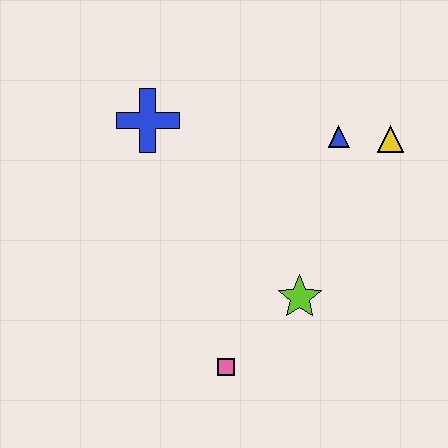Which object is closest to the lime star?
The pink square is closest to the lime star.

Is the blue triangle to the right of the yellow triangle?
No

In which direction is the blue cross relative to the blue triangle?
The blue cross is to the left of the blue triangle.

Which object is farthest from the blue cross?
The pink square is farthest from the blue cross.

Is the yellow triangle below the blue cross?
Yes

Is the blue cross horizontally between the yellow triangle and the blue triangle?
No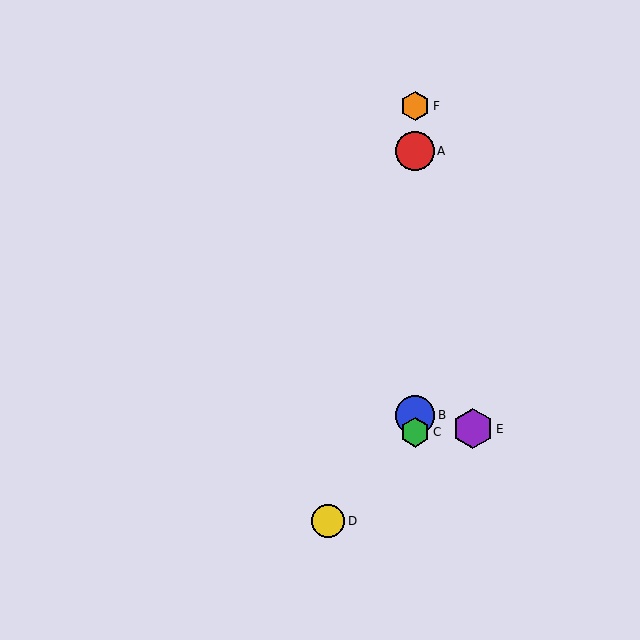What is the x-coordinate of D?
Object D is at x≈328.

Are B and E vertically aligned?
No, B is at x≈415 and E is at x≈473.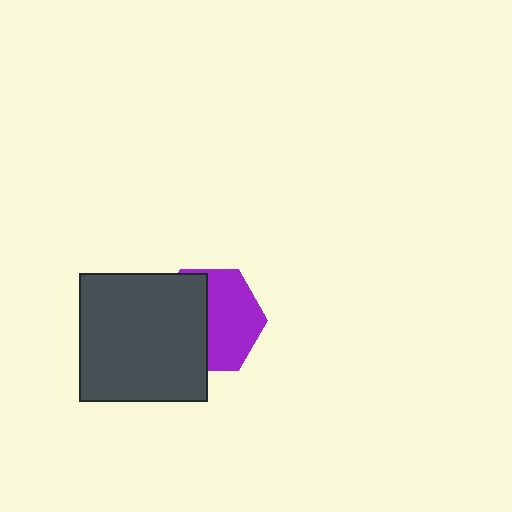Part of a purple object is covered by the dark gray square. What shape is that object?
It is a hexagon.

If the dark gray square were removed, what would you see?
You would see the complete purple hexagon.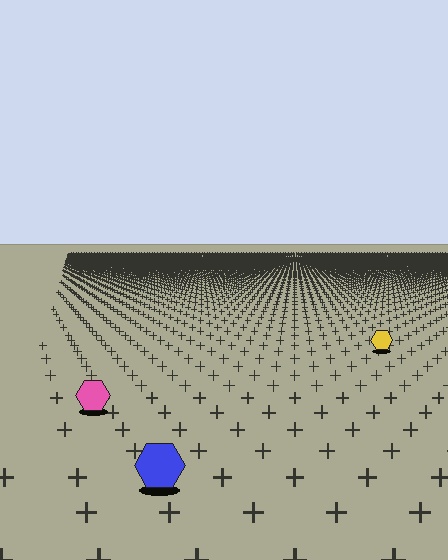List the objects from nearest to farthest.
From nearest to farthest: the blue hexagon, the pink hexagon, the yellow hexagon.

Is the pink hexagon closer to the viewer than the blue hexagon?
No. The blue hexagon is closer — you can tell from the texture gradient: the ground texture is coarser near it.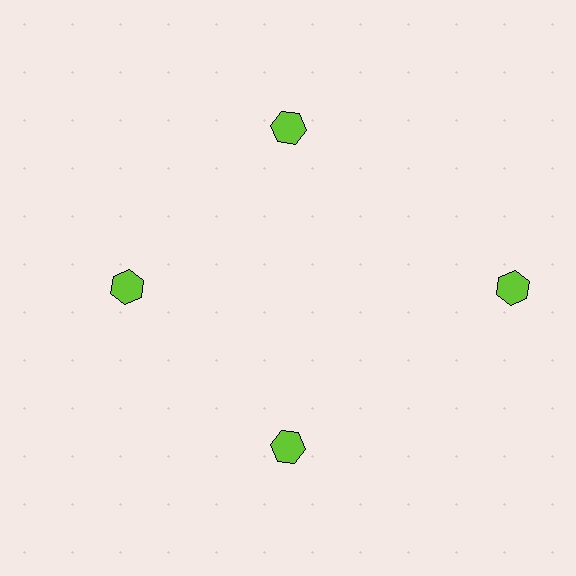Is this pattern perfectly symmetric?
No. The 4 lime hexagons are arranged in a ring, but one element near the 3 o'clock position is pushed outward from the center, breaking the 4-fold rotational symmetry.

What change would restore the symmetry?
The symmetry would be restored by moving it inward, back onto the ring so that all 4 hexagons sit at equal angles and equal distance from the center.